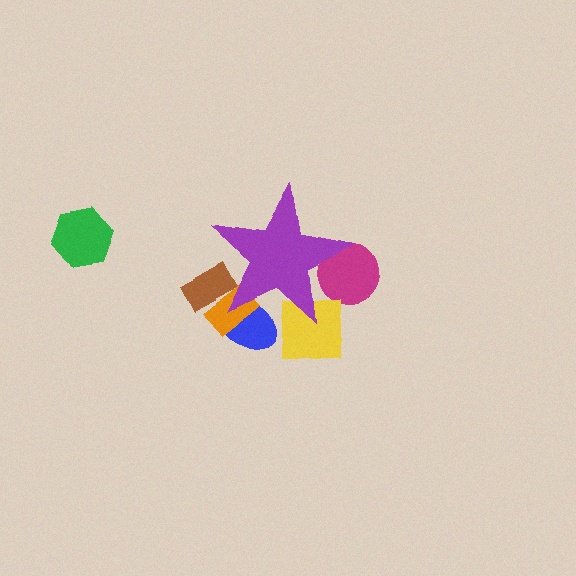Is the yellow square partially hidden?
Yes, the yellow square is partially hidden behind the purple star.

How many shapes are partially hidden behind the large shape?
5 shapes are partially hidden.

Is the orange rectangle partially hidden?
Yes, the orange rectangle is partially hidden behind the purple star.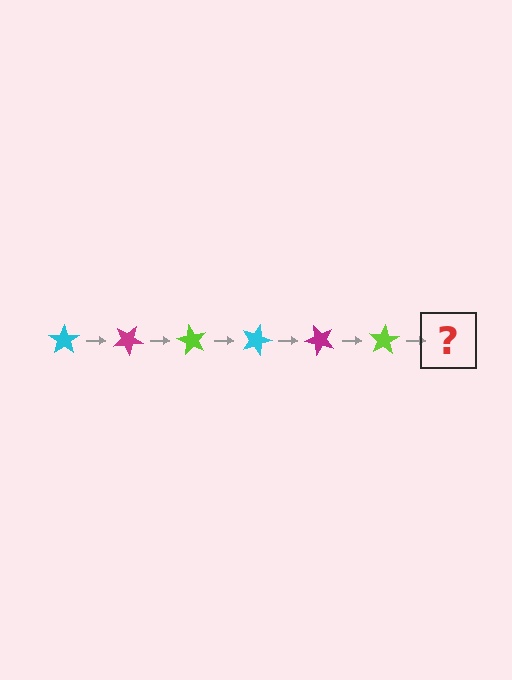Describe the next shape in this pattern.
It should be a cyan star, rotated 180 degrees from the start.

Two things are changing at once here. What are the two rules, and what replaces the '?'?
The two rules are that it rotates 30 degrees each step and the color cycles through cyan, magenta, and lime. The '?' should be a cyan star, rotated 180 degrees from the start.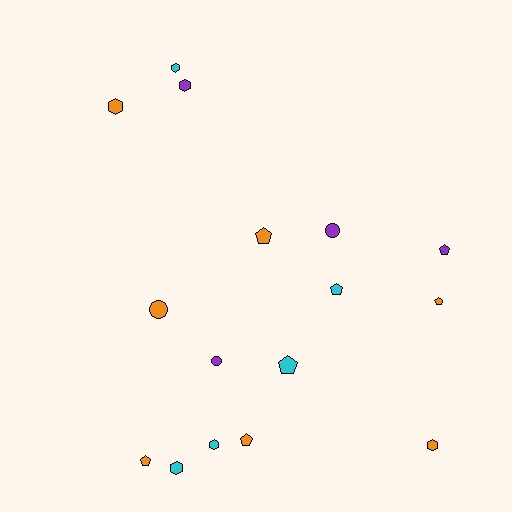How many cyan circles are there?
There are no cyan circles.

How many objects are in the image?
There are 16 objects.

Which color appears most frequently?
Orange, with 7 objects.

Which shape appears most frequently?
Pentagon, with 7 objects.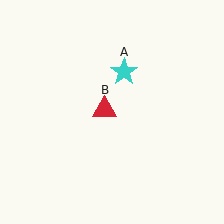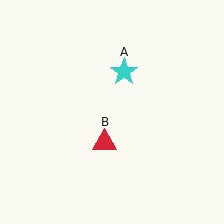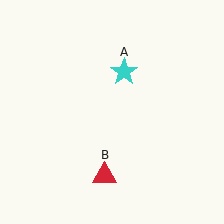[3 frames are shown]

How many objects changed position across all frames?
1 object changed position: red triangle (object B).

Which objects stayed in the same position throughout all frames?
Cyan star (object A) remained stationary.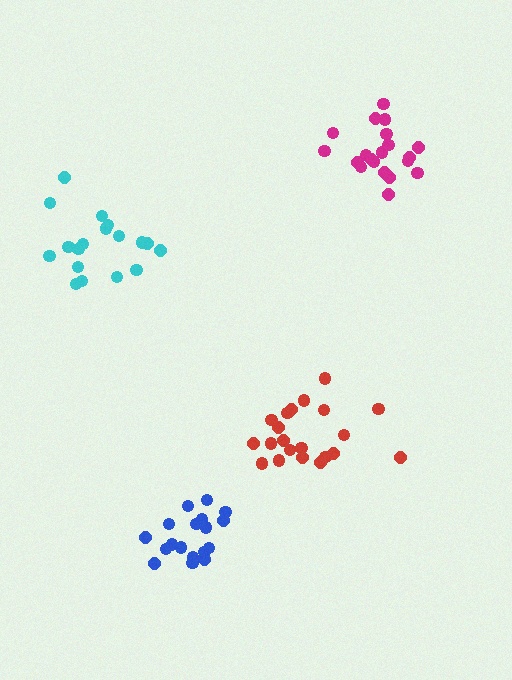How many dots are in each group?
Group 1: 20 dots, Group 2: 21 dots, Group 3: 18 dots, Group 4: 18 dots (77 total).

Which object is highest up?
The magenta cluster is topmost.